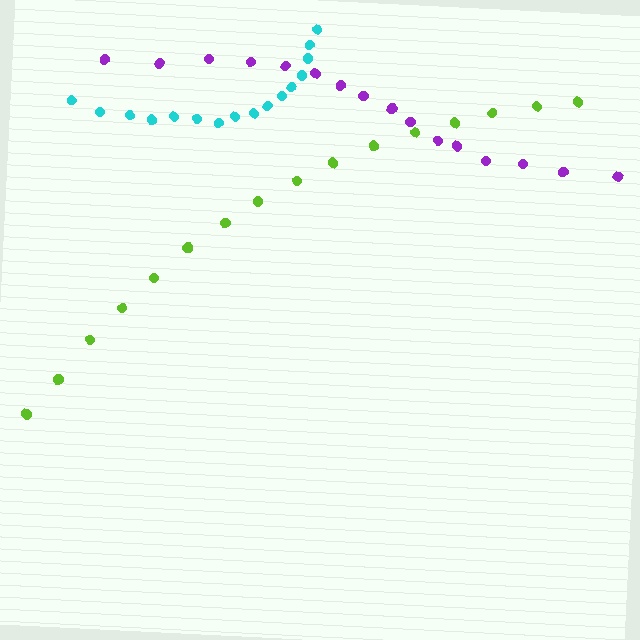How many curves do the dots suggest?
There are 3 distinct paths.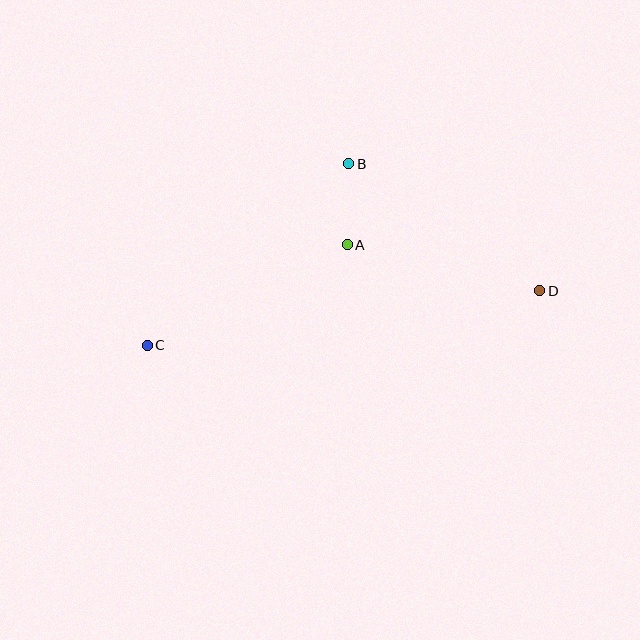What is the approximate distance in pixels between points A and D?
The distance between A and D is approximately 198 pixels.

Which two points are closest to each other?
Points A and B are closest to each other.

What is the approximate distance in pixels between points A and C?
The distance between A and C is approximately 224 pixels.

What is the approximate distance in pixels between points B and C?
The distance between B and C is approximately 271 pixels.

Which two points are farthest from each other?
Points C and D are farthest from each other.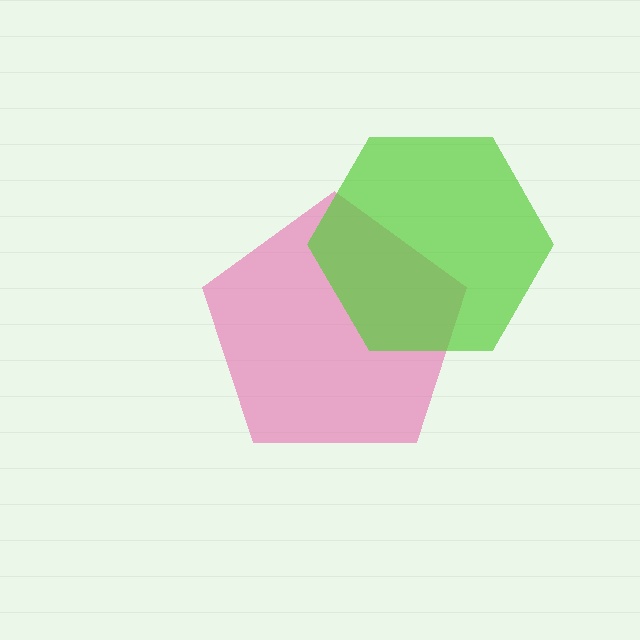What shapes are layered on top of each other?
The layered shapes are: a pink pentagon, a lime hexagon.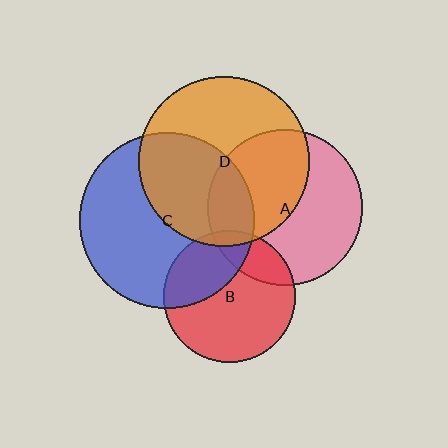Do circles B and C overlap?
Yes.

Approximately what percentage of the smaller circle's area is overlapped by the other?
Approximately 30%.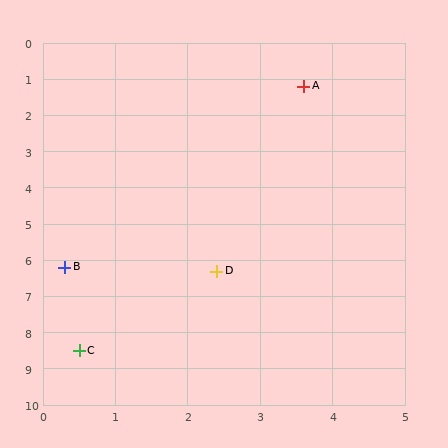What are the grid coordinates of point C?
Point C is at approximately (0.5, 8.5).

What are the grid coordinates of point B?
Point B is at approximately (0.3, 6.2).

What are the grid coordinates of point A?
Point A is at approximately (3.6, 1.2).